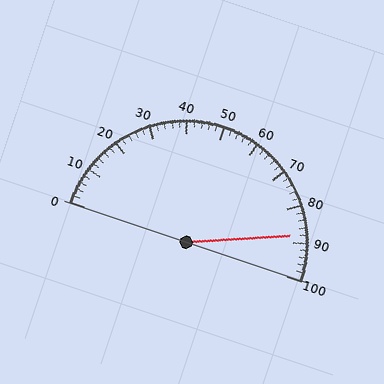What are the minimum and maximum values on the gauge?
The gauge ranges from 0 to 100.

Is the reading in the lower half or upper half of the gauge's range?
The reading is in the upper half of the range (0 to 100).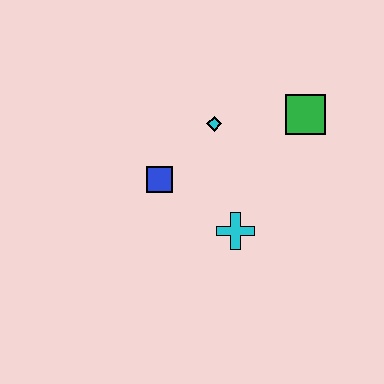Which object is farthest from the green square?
The blue square is farthest from the green square.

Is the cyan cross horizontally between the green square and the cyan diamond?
Yes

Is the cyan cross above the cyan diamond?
No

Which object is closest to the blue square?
The cyan diamond is closest to the blue square.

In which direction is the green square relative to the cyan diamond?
The green square is to the right of the cyan diamond.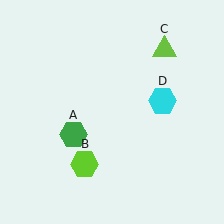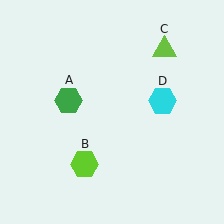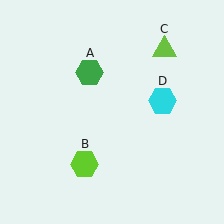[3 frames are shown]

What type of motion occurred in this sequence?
The green hexagon (object A) rotated clockwise around the center of the scene.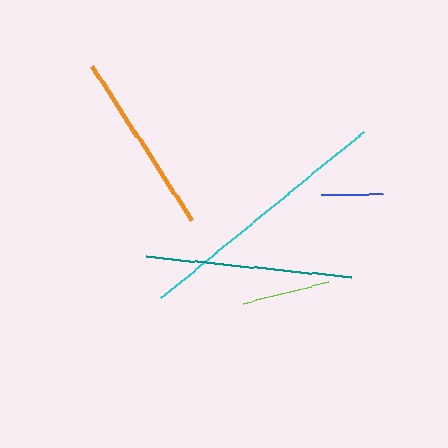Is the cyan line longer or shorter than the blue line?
The cyan line is longer than the blue line.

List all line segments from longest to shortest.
From longest to shortest: cyan, teal, orange, lime, blue.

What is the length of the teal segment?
The teal segment is approximately 207 pixels long.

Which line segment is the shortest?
The blue line is the shortest at approximately 63 pixels.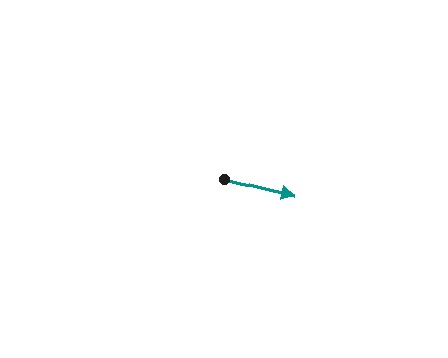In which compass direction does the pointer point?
East.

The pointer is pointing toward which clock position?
Roughly 3 o'clock.